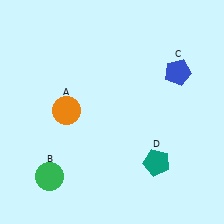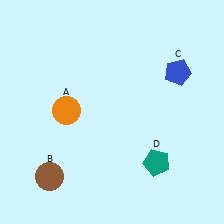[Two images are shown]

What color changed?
The circle (B) changed from green in Image 1 to brown in Image 2.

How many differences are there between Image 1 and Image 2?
There is 1 difference between the two images.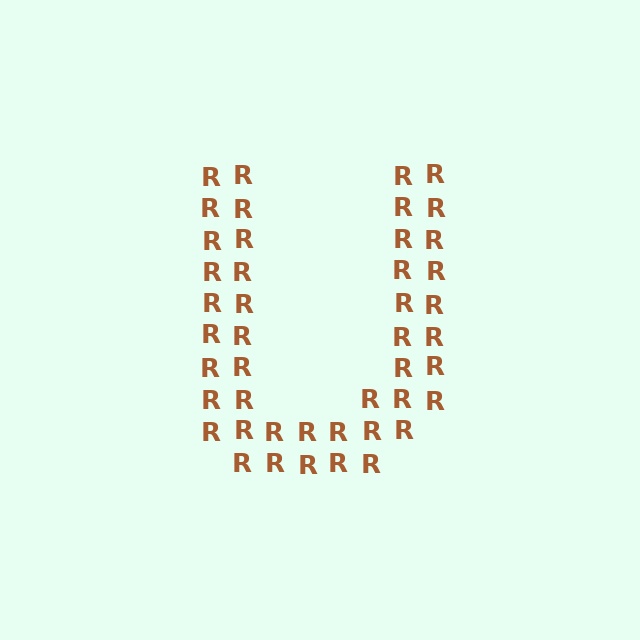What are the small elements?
The small elements are letter R's.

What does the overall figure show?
The overall figure shows the letter U.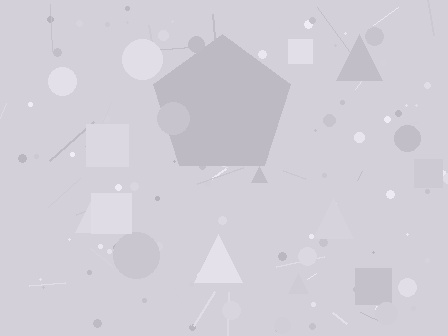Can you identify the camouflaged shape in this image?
The camouflaged shape is a pentagon.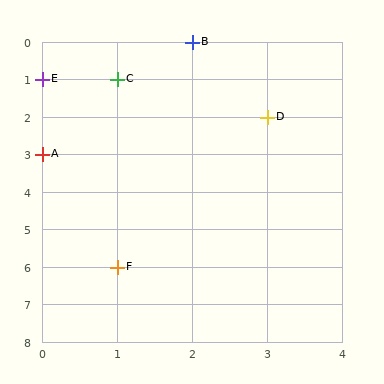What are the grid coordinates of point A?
Point A is at grid coordinates (0, 3).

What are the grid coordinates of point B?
Point B is at grid coordinates (2, 0).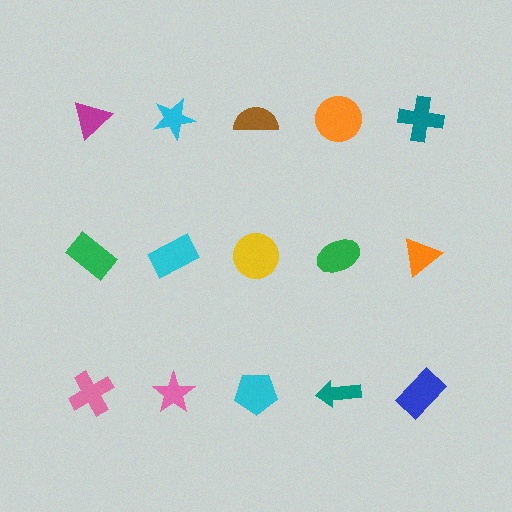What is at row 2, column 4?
A green ellipse.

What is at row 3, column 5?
A blue rectangle.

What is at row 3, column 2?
A pink star.